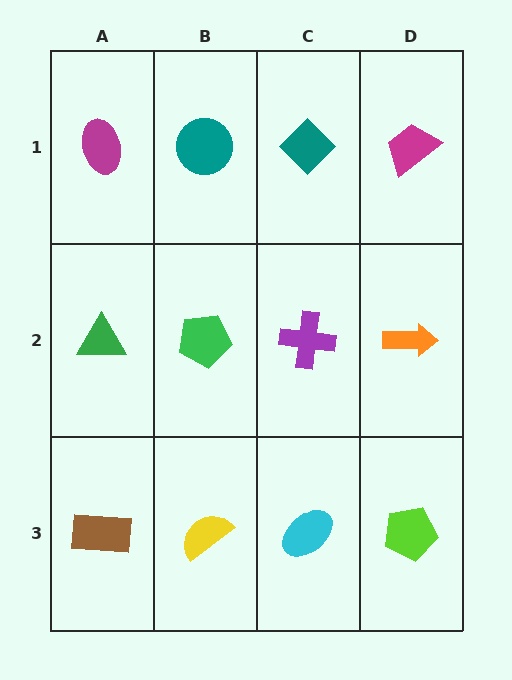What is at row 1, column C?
A teal diamond.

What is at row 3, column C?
A cyan ellipse.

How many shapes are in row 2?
4 shapes.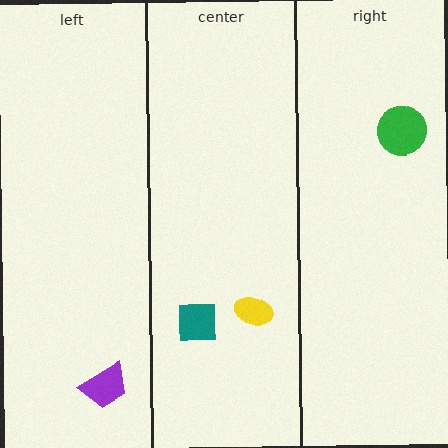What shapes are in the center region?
The teal square, the yellow ellipse.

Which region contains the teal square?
The center region.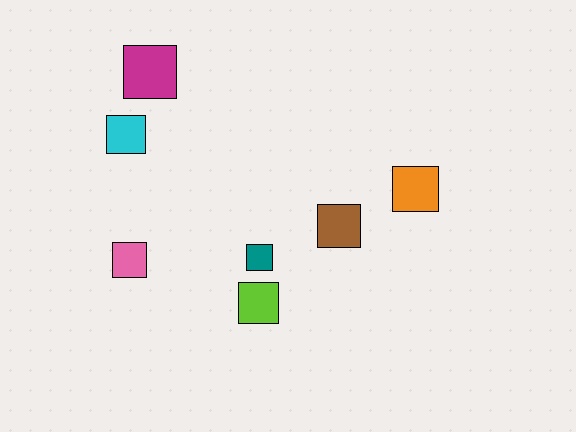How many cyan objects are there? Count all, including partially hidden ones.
There is 1 cyan object.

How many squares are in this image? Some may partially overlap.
There are 7 squares.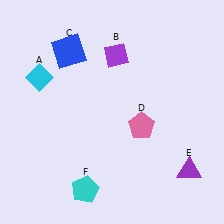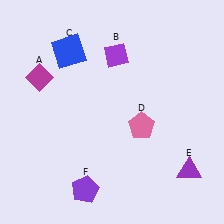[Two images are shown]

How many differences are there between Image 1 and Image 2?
There are 2 differences between the two images.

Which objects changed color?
A changed from cyan to magenta. F changed from cyan to purple.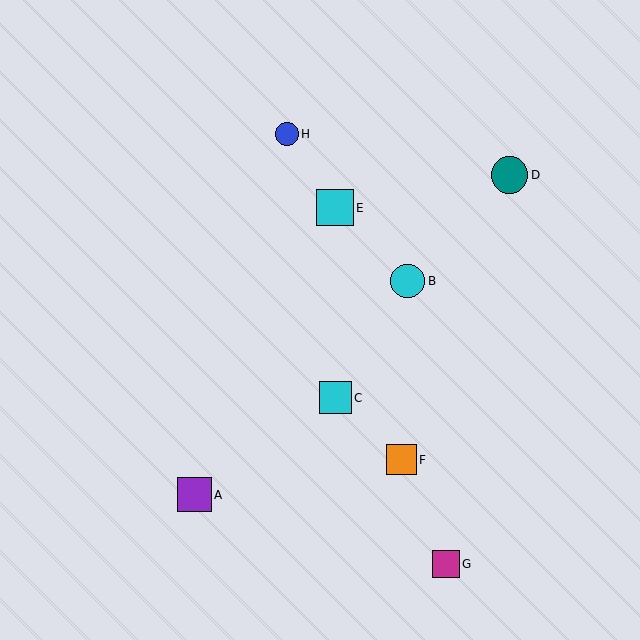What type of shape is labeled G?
Shape G is a magenta square.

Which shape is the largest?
The teal circle (labeled D) is the largest.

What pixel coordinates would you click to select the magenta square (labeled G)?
Click at (446, 564) to select the magenta square G.